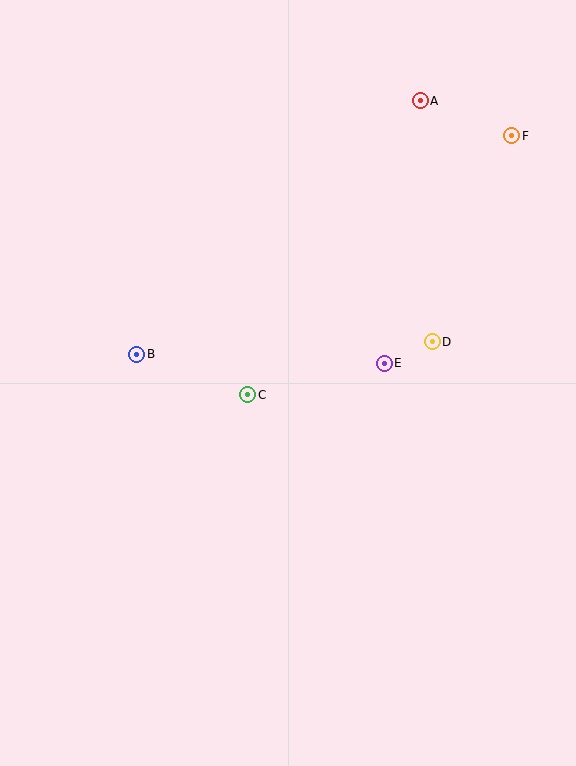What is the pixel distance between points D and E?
The distance between D and E is 52 pixels.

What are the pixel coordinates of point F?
Point F is at (512, 136).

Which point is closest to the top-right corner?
Point F is closest to the top-right corner.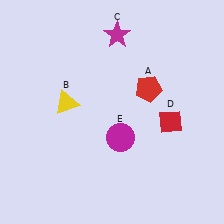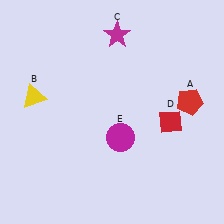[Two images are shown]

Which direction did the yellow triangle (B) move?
The yellow triangle (B) moved left.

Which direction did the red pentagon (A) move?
The red pentagon (A) moved right.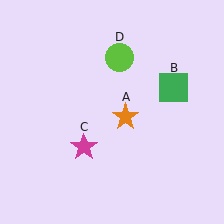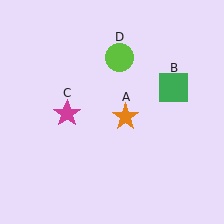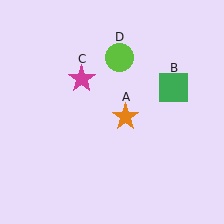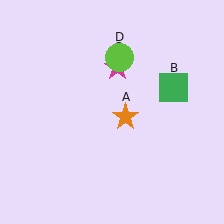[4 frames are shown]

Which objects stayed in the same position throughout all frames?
Orange star (object A) and green square (object B) and lime circle (object D) remained stationary.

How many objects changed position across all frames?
1 object changed position: magenta star (object C).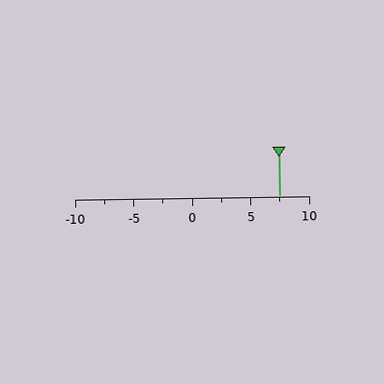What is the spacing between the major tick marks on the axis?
The major ticks are spaced 5 apart.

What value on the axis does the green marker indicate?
The marker indicates approximately 7.5.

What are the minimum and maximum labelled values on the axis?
The axis runs from -10 to 10.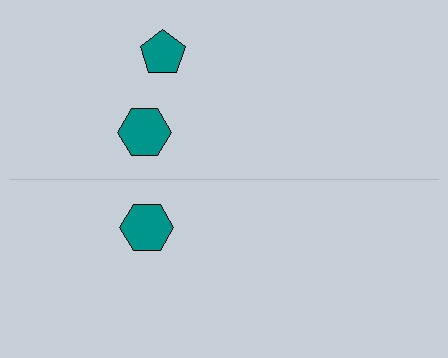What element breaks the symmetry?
A teal pentagon is missing from the bottom side.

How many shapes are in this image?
There are 3 shapes in this image.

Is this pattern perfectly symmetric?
No, the pattern is not perfectly symmetric. A teal pentagon is missing from the bottom side.